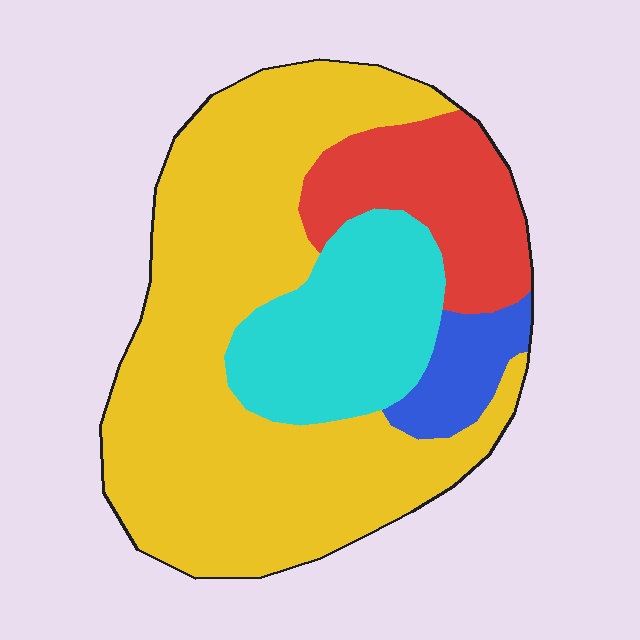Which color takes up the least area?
Blue, at roughly 5%.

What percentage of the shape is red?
Red covers 16% of the shape.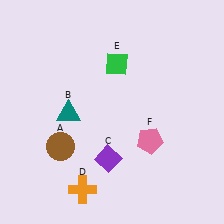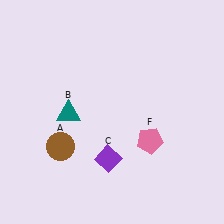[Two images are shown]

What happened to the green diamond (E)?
The green diamond (E) was removed in Image 2. It was in the top-right area of Image 1.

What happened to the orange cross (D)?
The orange cross (D) was removed in Image 2. It was in the bottom-left area of Image 1.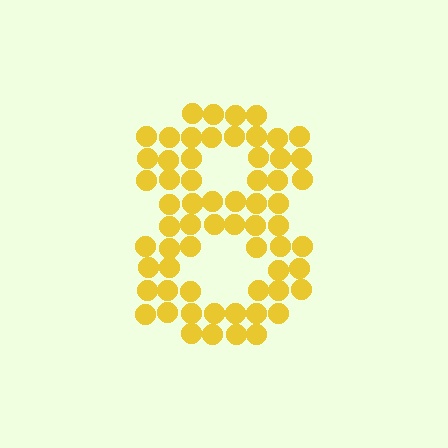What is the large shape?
The large shape is the digit 8.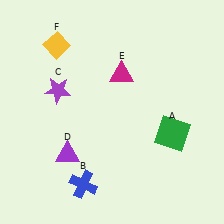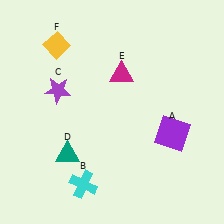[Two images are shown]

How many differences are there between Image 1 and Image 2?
There are 3 differences between the two images.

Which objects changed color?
A changed from green to purple. B changed from blue to cyan. D changed from purple to teal.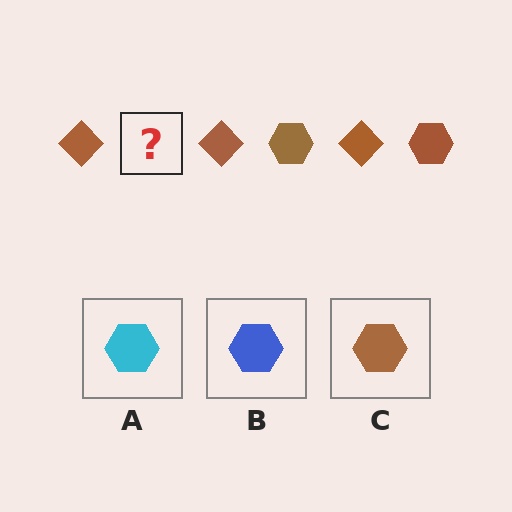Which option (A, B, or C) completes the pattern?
C.